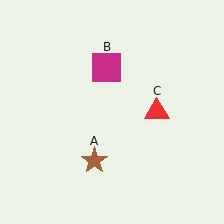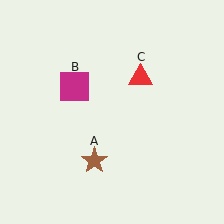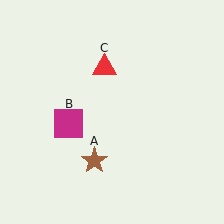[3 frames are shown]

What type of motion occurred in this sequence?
The magenta square (object B), red triangle (object C) rotated counterclockwise around the center of the scene.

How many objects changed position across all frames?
2 objects changed position: magenta square (object B), red triangle (object C).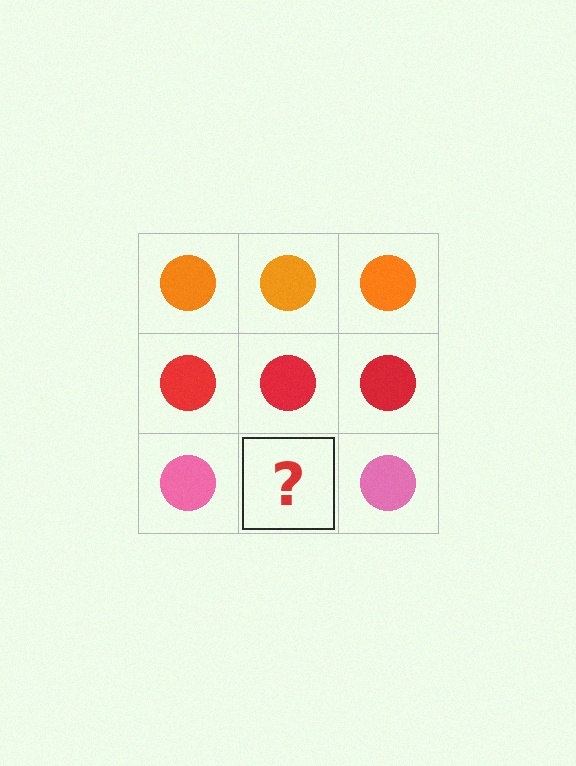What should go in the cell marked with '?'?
The missing cell should contain a pink circle.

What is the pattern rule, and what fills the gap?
The rule is that each row has a consistent color. The gap should be filled with a pink circle.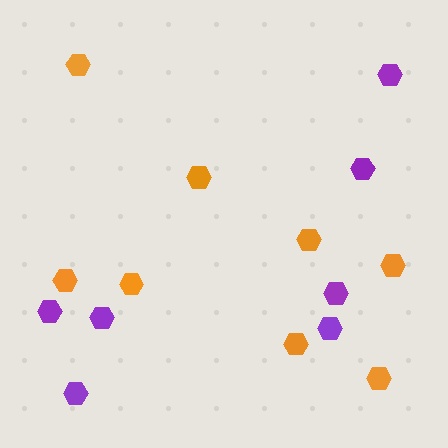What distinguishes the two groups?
There are 2 groups: one group of purple hexagons (7) and one group of orange hexagons (8).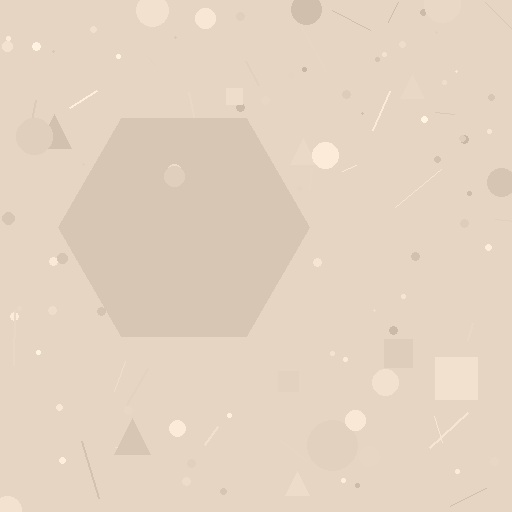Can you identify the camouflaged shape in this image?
The camouflaged shape is a hexagon.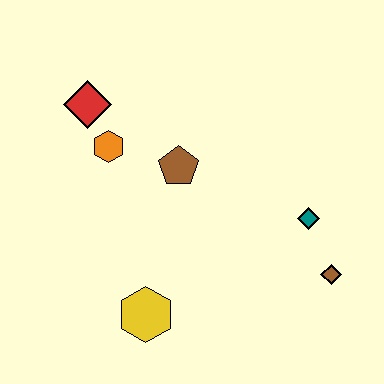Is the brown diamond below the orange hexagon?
Yes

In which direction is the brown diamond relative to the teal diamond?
The brown diamond is below the teal diamond.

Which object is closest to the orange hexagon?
The red diamond is closest to the orange hexagon.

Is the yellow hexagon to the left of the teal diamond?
Yes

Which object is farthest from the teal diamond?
The red diamond is farthest from the teal diamond.